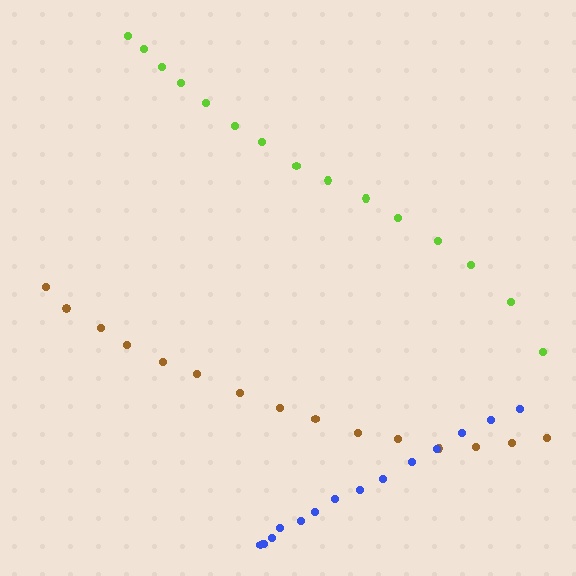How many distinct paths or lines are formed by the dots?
There are 3 distinct paths.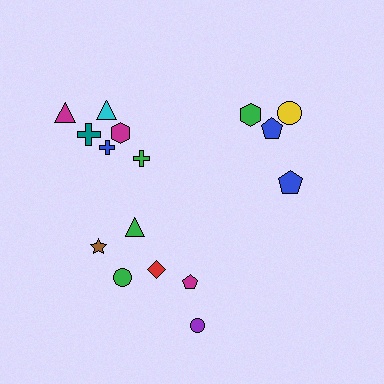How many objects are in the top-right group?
There are 4 objects.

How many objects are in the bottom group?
There are 6 objects.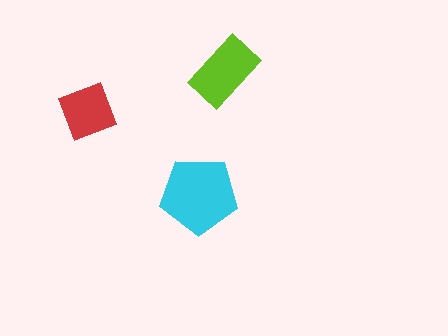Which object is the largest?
The cyan pentagon.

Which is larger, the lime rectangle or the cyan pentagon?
The cyan pentagon.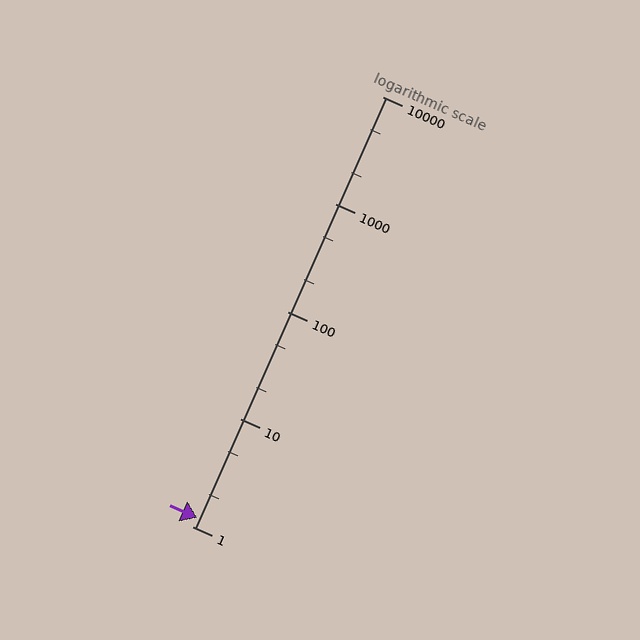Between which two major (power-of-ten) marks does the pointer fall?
The pointer is between 1 and 10.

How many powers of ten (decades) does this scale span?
The scale spans 4 decades, from 1 to 10000.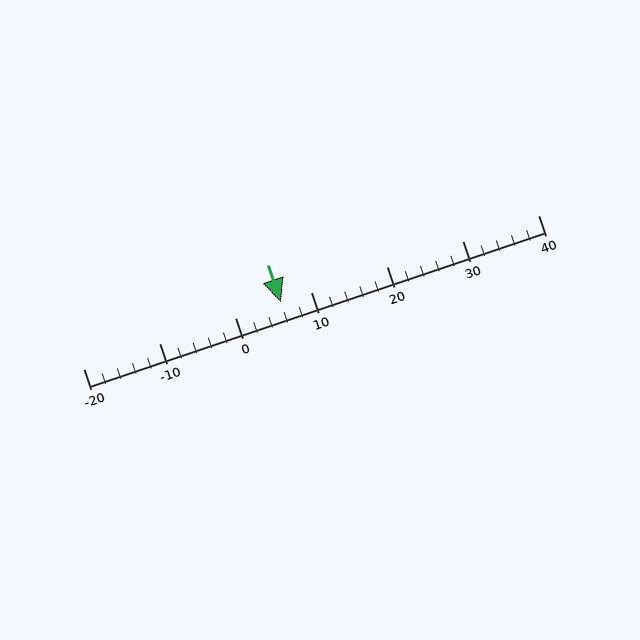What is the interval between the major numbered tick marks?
The major tick marks are spaced 10 units apart.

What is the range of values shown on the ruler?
The ruler shows values from -20 to 40.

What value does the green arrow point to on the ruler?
The green arrow points to approximately 6.